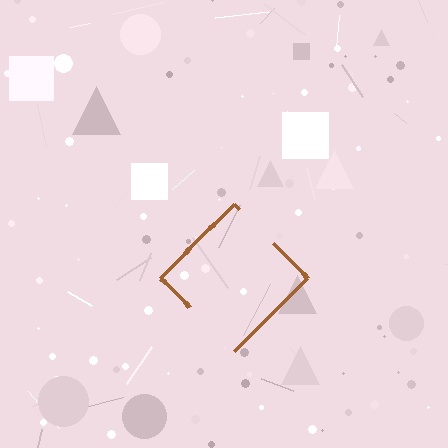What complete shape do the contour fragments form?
The contour fragments form a diamond.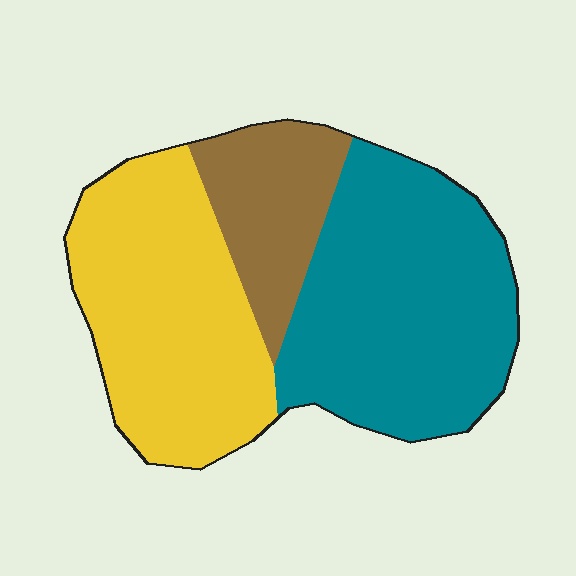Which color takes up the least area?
Brown, at roughly 15%.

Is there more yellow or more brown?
Yellow.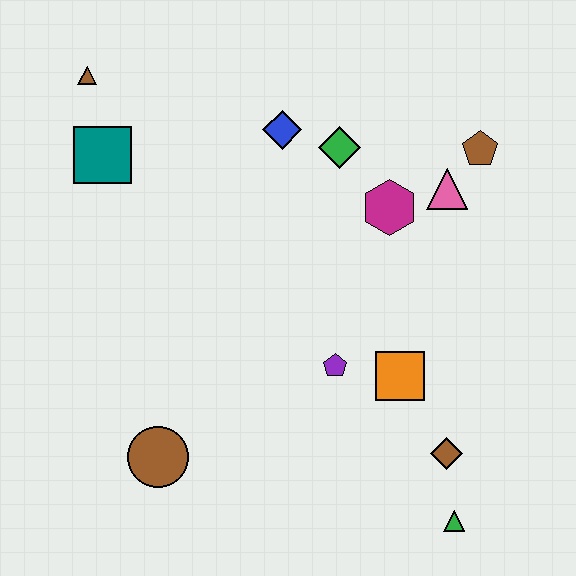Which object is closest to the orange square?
The purple pentagon is closest to the orange square.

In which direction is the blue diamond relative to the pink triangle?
The blue diamond is to the left of the pink triangle.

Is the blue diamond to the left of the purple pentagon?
Yes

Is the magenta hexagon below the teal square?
Yes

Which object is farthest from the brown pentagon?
The brown circle is farthest from the brown pentagon.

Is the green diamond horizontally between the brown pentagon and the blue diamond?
Yes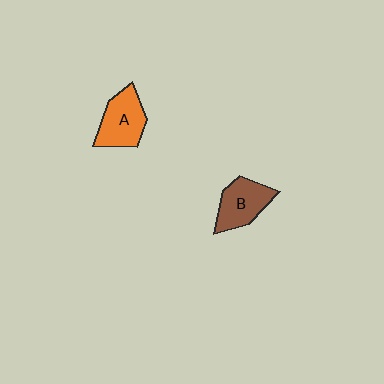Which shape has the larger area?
Shape A (orange).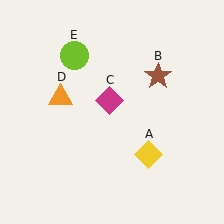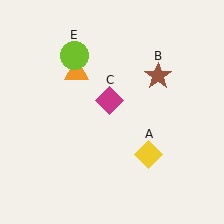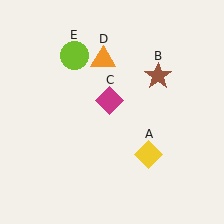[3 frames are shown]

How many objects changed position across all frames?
1 object changed position: orange triangle (object D).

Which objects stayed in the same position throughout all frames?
Yellow diamond (object A) and brown star (object B) and magenta diamond (object C) and lime circle (object E) remained stationary.